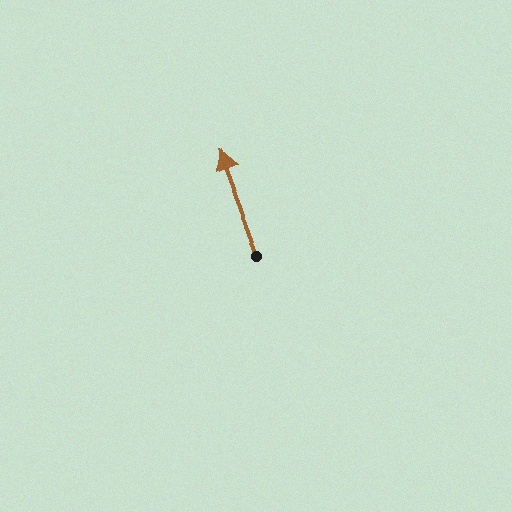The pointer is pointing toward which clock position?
Roughly 11 o'clock.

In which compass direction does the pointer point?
North.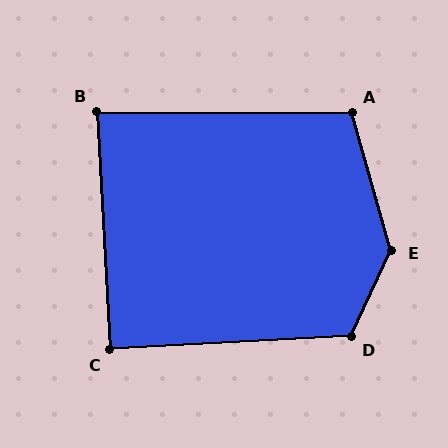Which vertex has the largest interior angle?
E, at approximately 139 degrees.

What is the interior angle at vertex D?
Approximately 118 degrees (obtuse).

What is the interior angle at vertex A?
Approximately 106 degrees (obtuse).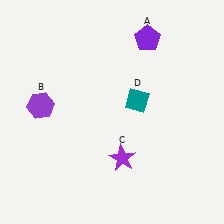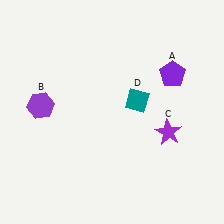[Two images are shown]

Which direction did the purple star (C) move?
The purple star (C) moved right.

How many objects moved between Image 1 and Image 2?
2 objects moved between the two images.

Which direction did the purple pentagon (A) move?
The purple pentagon (A) moved down.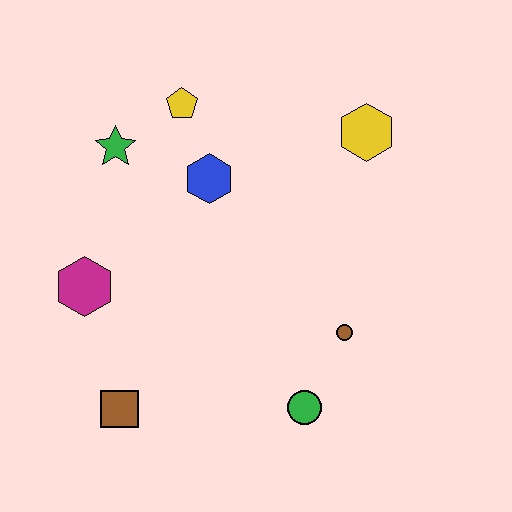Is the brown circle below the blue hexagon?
Yes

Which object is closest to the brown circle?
The green circle is closest to the brown circle.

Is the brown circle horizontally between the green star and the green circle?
No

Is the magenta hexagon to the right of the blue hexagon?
No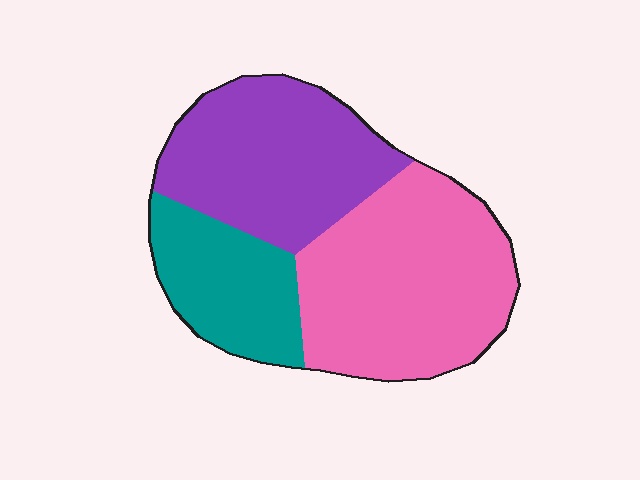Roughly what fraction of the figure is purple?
Purple takes up about one third (1/3) of the figure.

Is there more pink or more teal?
Pink.